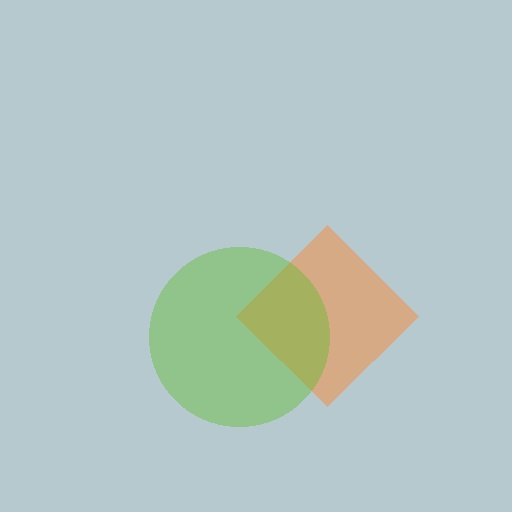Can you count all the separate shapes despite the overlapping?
Yes, there are 2 separate shapes.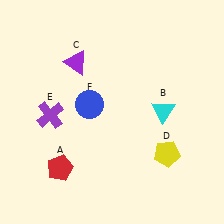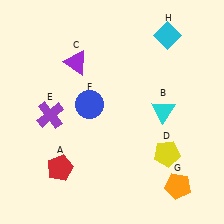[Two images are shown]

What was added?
An orange pentagon (G), a cyan diamond (H) were added in Image 2.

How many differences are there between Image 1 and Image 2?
There are 2 differences between the two images.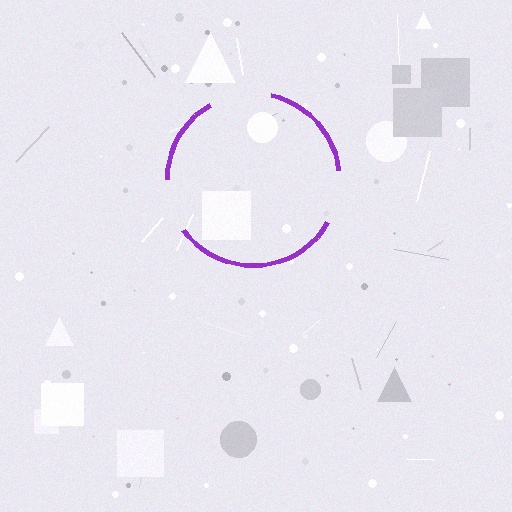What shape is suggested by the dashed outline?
The dashed outline suggests a circle.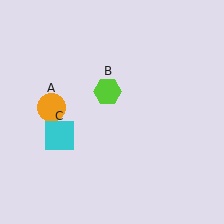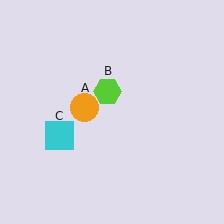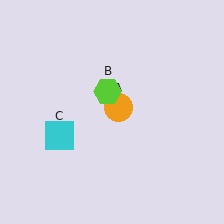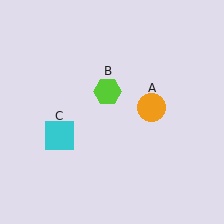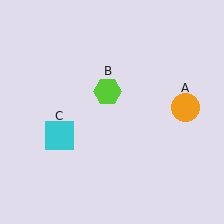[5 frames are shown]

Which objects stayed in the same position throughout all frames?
Lime hexagon (object B) and cyan square (object C) remained stationary.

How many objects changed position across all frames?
1 object changed position: orange circle (object A).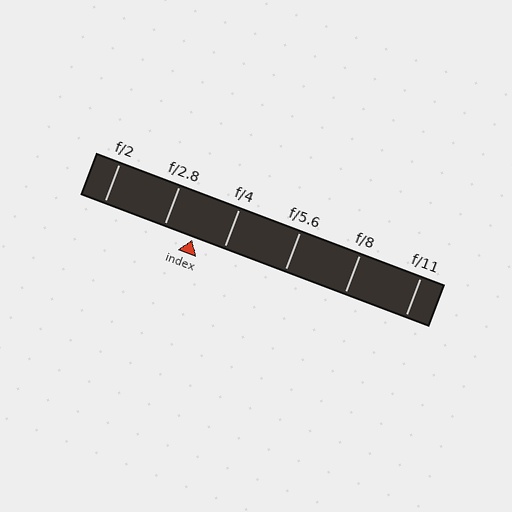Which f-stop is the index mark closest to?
The index mark is closest to f/2.8.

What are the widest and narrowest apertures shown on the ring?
The widest aperture shown is f/2 and the narrowest is f/11.